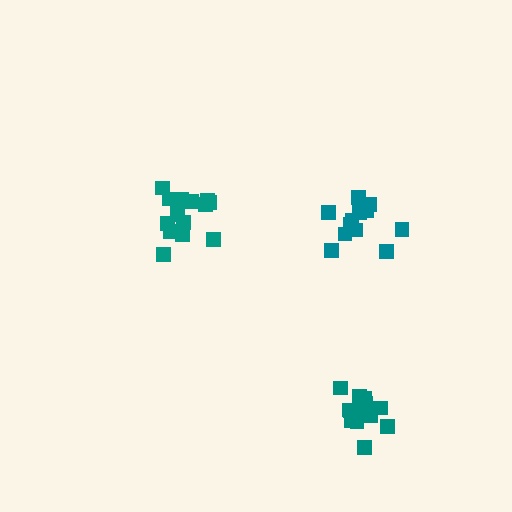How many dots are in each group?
Group 1: 15 dots, Group 2: 16 dots, Group 3: 12 dots (43 total).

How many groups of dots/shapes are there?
There are 3 groups.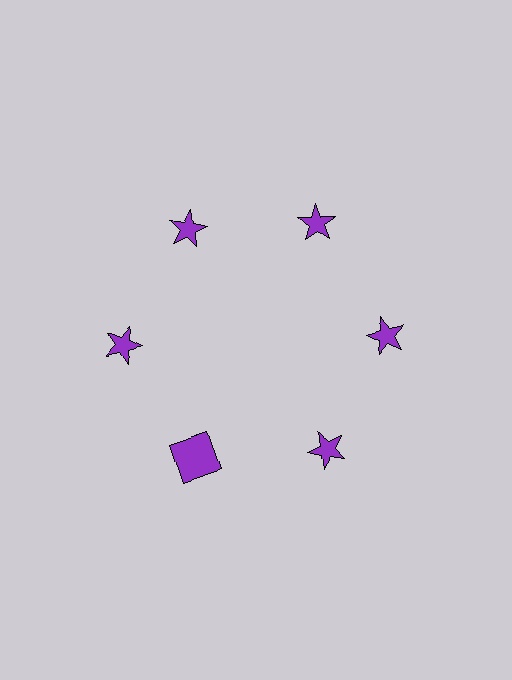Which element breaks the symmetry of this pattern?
The purple square at roughly the 7 o'clock position breaks the symmetry. All other shapes are purple stars.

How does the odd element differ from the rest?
It has a different shape: square instead of star.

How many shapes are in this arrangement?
There are 6 shapes arranged in a ring pattern.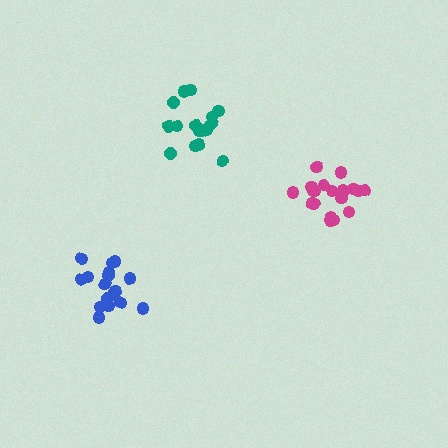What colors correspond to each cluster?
The clusters are colored: magenta, teal, blue.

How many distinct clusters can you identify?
There are 3 distinct clusters.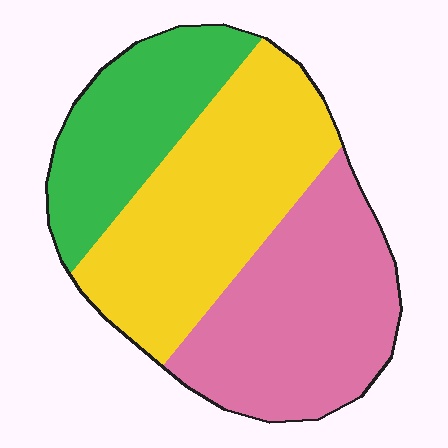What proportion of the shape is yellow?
Yellow takes up between a third and a half of the shape.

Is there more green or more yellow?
Yellow.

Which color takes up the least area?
Green, at roughly 25%.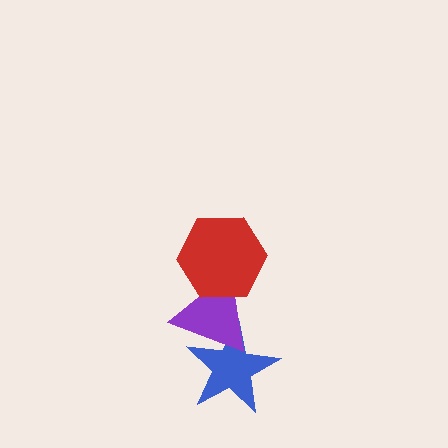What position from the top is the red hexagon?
The red hexagon is 1st from the top.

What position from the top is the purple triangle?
The purple triangle is 2nd from the top.